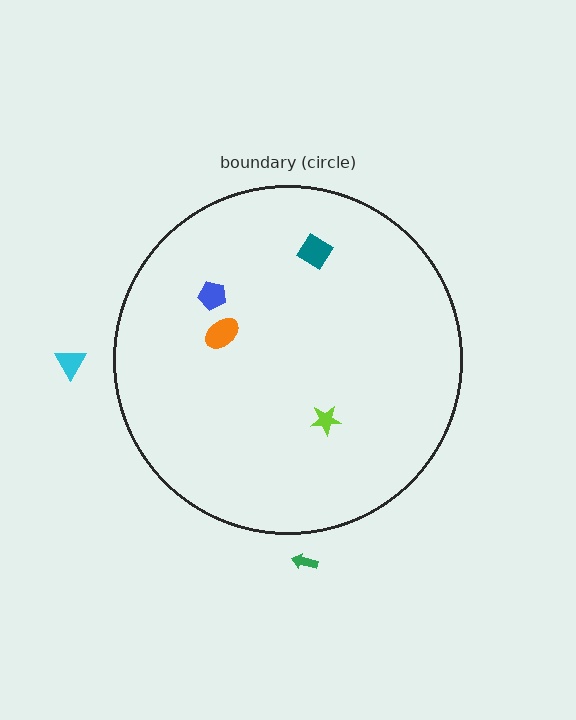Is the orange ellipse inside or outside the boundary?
Inside.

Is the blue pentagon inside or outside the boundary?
Inside.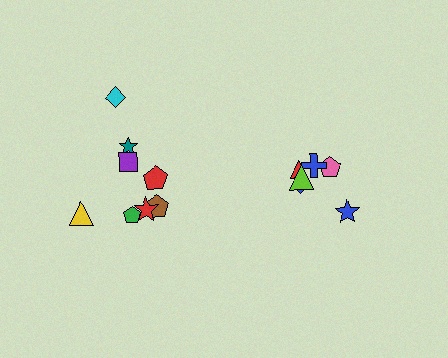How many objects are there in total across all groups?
There are 14 objects.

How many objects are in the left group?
There are 8 objects.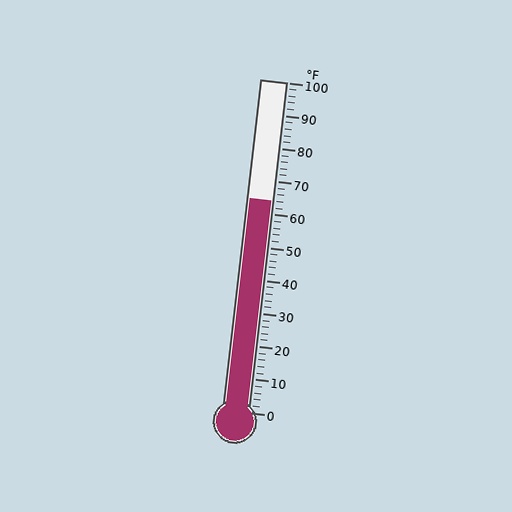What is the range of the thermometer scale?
The thermometer scale ranges from 0°F to 100°F.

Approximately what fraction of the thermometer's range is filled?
The thermometer is filled to approximately 65% of its range.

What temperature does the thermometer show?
The thermometer shows approximately 64°F.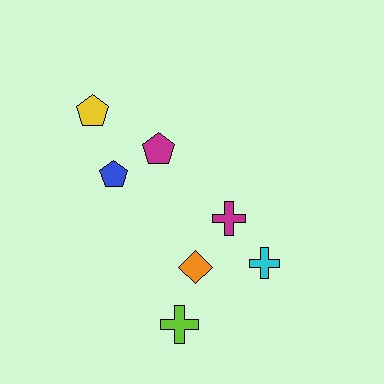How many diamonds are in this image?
There is 1 diamond.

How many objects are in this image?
There are 7 objects.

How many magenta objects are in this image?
There are 2 magenta objects.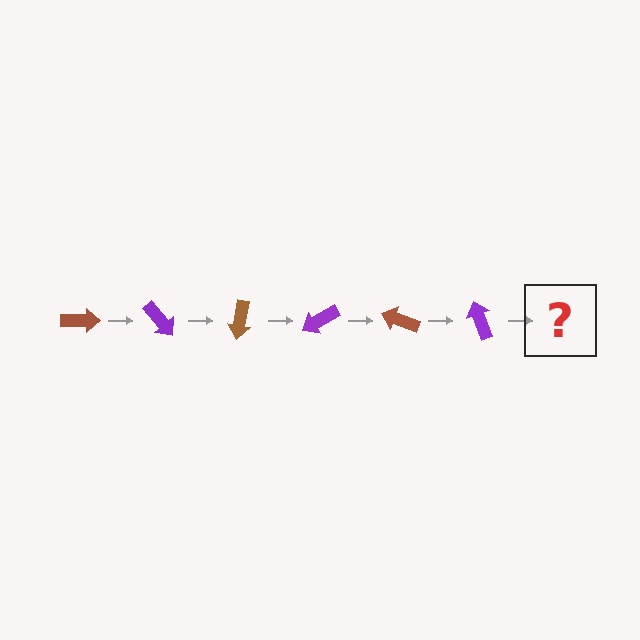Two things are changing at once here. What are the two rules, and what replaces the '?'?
The two rules are that it rotates 50 degrees each step and the color cycles through brown and purple. The '?' should be a brown arrow, rotated 300 degrees from the start.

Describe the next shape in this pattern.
It should be a brown arrow, rotated 300 degrees from the start.